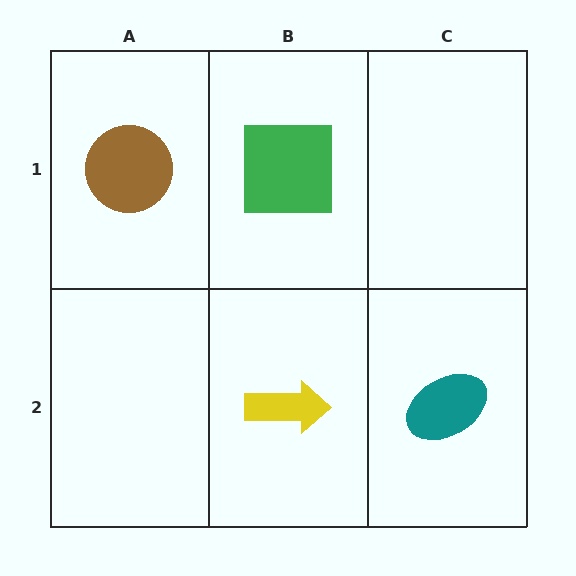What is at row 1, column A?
A brown circle.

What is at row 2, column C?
A teal ellipse.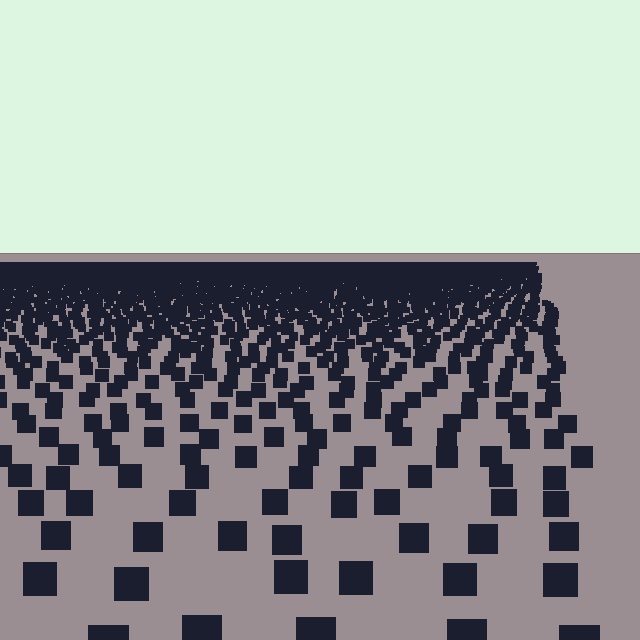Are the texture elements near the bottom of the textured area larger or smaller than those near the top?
Larger. Near the bottom, elements are closer to the viewer and appear at a bigger on-screen size.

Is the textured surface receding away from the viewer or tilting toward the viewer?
The surface is receding away from the viewer. Texture elements get smaller and denser toward the top.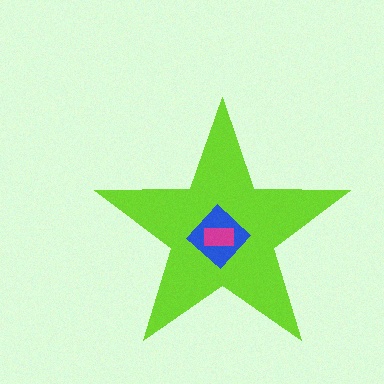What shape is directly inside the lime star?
The blue diamond.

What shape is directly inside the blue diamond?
The magenta rectangle.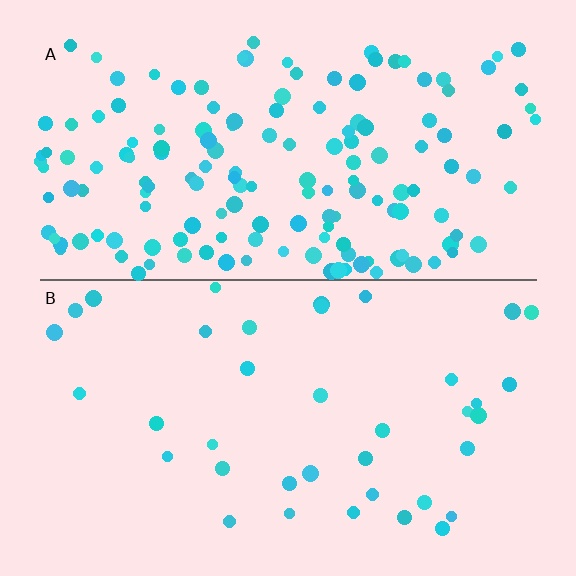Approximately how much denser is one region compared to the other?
Approximately 4.1× — region A over region B.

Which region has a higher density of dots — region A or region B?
A (the top).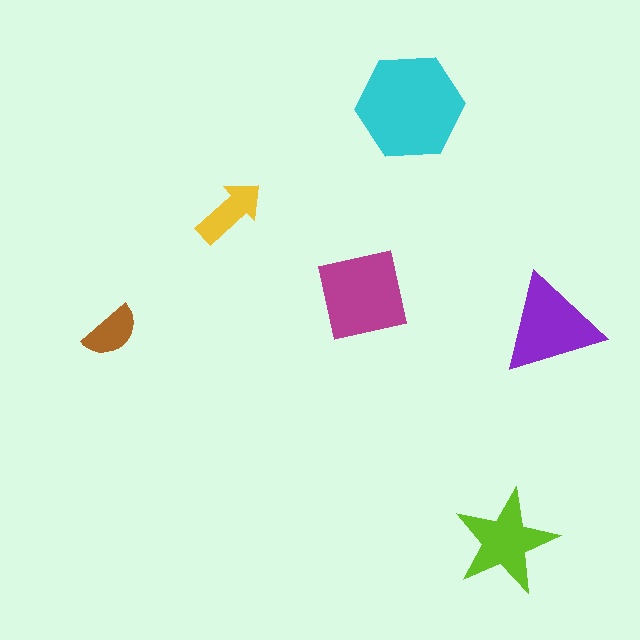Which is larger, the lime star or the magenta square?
The magenta square.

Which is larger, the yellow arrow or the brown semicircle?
The yellow arrow.